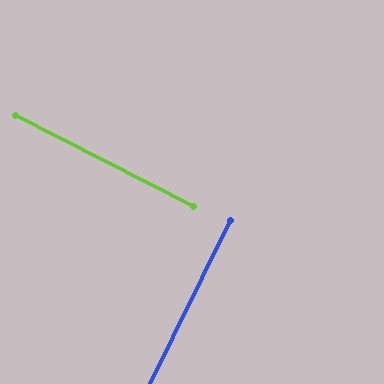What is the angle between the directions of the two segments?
Approximately 89 degrees.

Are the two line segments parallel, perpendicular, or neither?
Perpendicular — they meet at approximately 89°.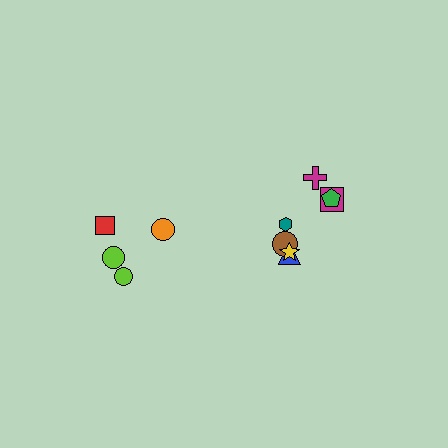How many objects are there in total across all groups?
There are 11 objects.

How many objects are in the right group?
There are 7 objects.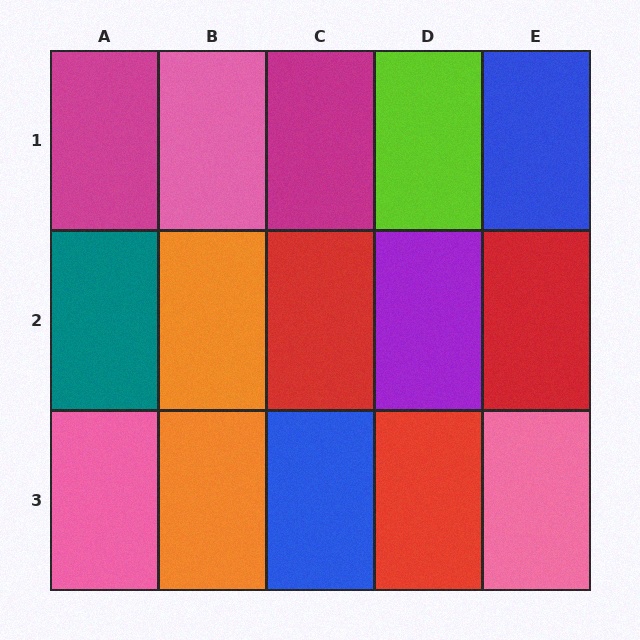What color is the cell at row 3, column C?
Blue.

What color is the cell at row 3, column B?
Orange.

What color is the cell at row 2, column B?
Orange.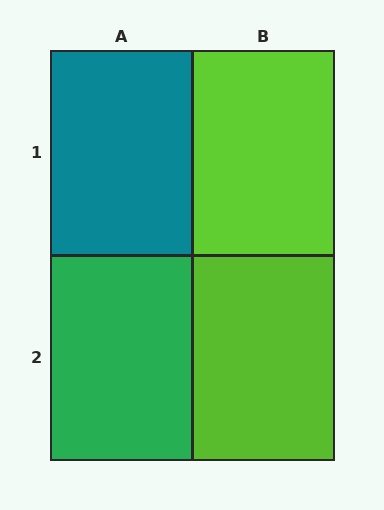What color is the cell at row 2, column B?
Lime.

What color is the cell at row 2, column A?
Green.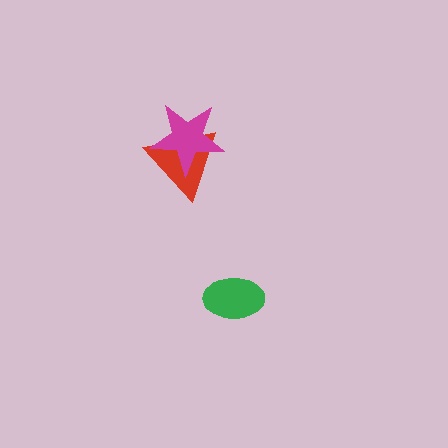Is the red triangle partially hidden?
Yes, it is partially covered by another shape.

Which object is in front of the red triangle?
The magenta star is in front of the red triangle.